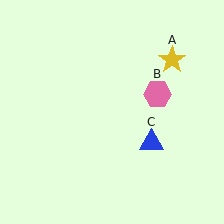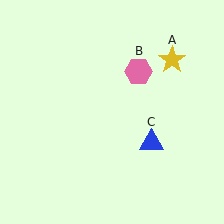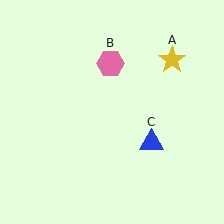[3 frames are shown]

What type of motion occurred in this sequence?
The pink hexagon (object B) rotated counterclockwise around the center of the scene.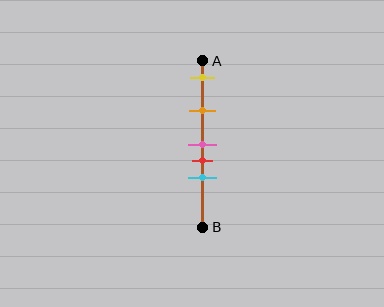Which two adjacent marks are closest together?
The pink and red marks are the closest adjacent pair.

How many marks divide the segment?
There are 5 marks dividing the segment.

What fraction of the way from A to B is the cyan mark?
The cyan mark is approximately 70% (0.7) of the way from A to B.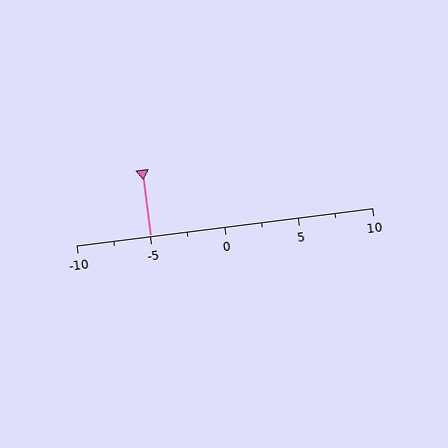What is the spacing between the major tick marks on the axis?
The major ticks are spaced 5 apart.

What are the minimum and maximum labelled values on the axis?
The axis runs from -10 to 10.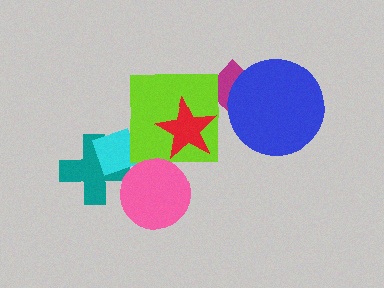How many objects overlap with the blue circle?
1 object overlaps with the blue circle.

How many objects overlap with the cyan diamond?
1 object overlaps with the cyan diamond.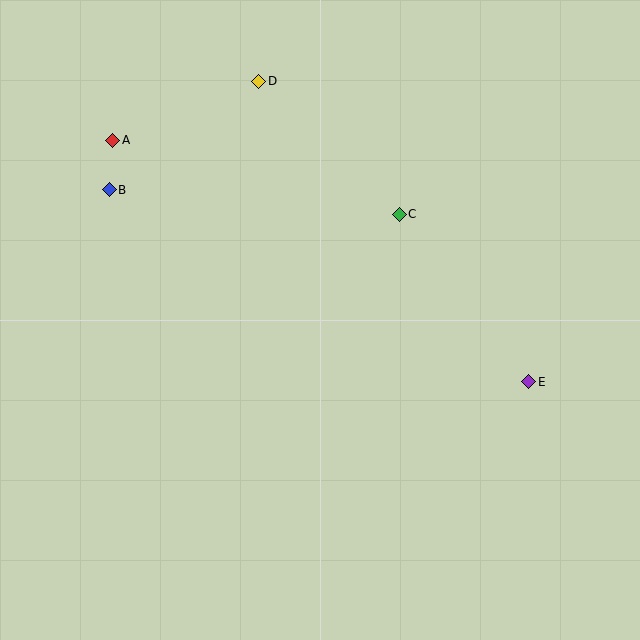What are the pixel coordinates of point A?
Point A is at (113, 140).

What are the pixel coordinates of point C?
Point C is at (399, 214).